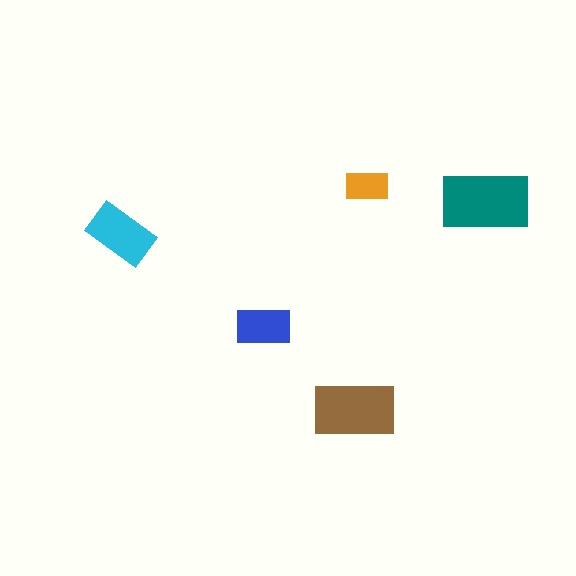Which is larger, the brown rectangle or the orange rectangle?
The brown one.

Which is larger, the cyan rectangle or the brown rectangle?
The brown one.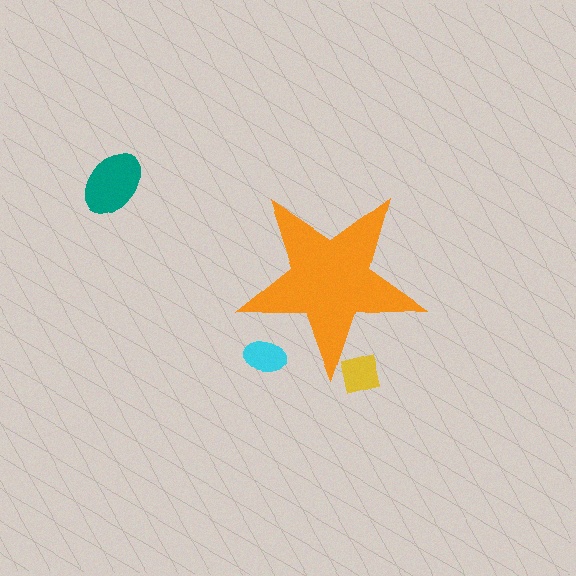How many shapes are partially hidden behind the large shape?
2 shapes are partially hidden.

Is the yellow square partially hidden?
Yes, the yellow square is partially hidden behind the orange star.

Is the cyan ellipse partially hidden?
Yes, the cyan ellipse is partially hidden behind the orange star.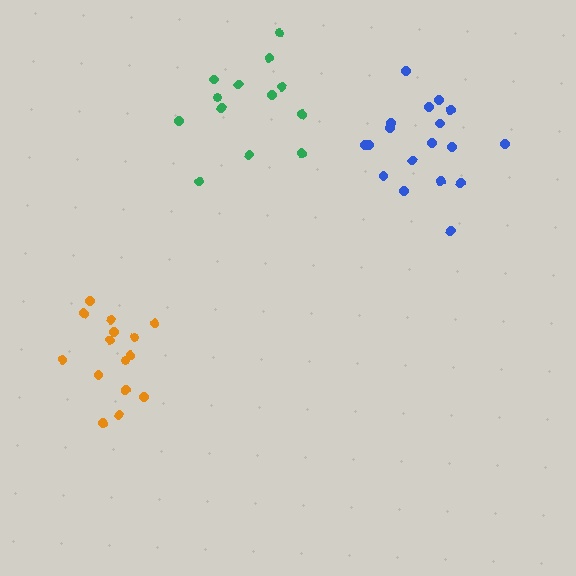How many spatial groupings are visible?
There are 3 spatial groupings.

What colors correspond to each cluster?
The clusters are colored: orange, blue, green.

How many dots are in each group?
Group 1: 15 dots, Group 2: 18 dots, Group 3: 13 dots (46 total).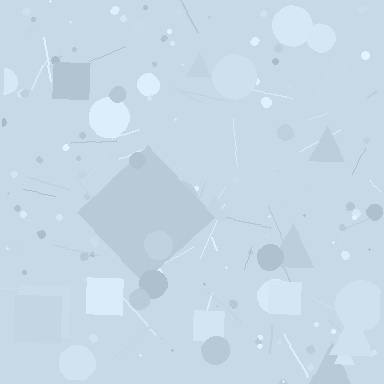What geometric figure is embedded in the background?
A diamond is embedded in the background.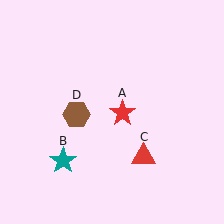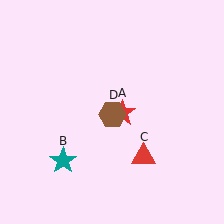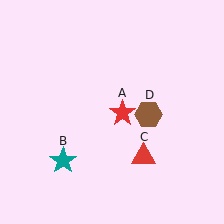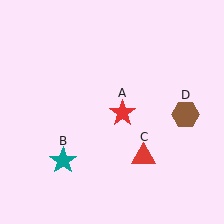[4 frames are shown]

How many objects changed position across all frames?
1 object changed position: brown hexagon (object D).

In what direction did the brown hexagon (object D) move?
The brown hexagon (object D) moved right.